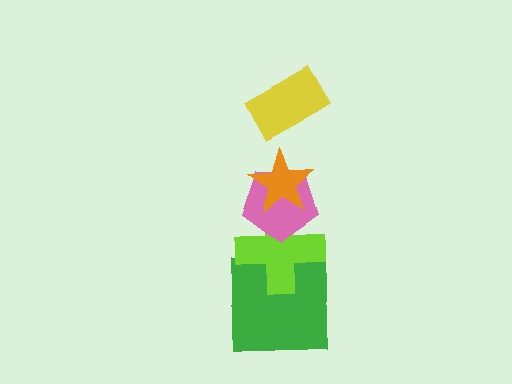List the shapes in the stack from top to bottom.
From top to bottom: the yellow rectangle, the orange star, the pink pentagon, the lime cross, the green square.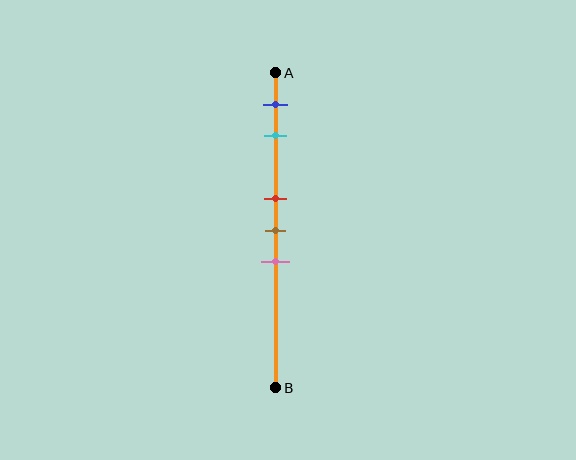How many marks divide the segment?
There are 5 marks dividing the segment.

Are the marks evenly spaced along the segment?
No, the marks are not evenly spaced.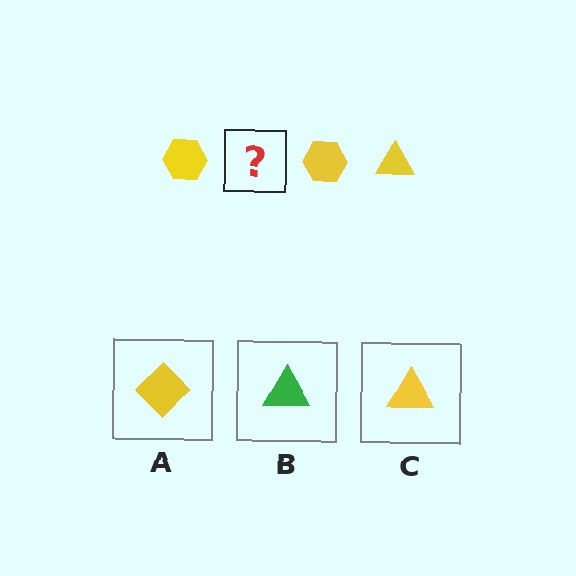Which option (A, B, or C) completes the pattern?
C.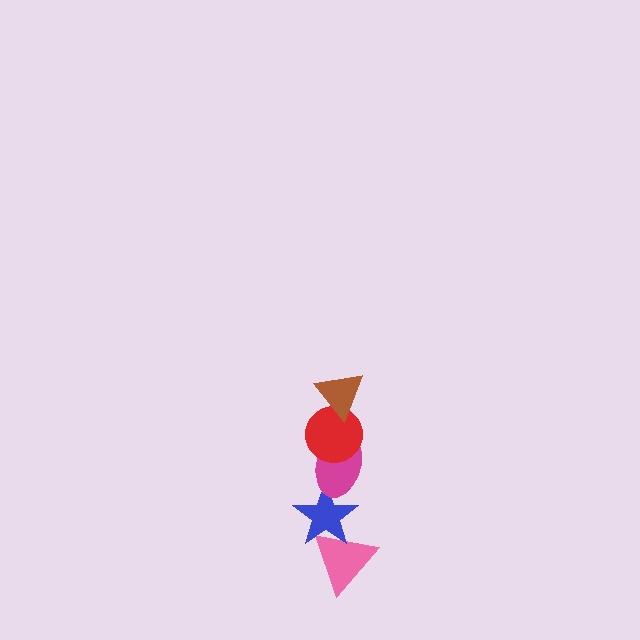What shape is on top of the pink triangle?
The blue star is on top of the pink triangle.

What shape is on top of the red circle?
The brown triangle is on top of the red circle.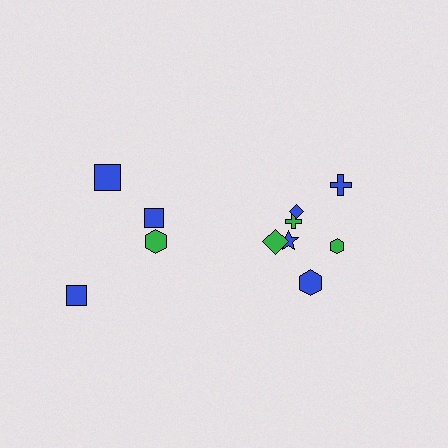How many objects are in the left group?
There are 4 objects.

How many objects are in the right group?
There are 7 objects.